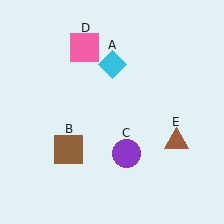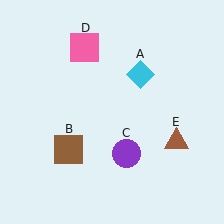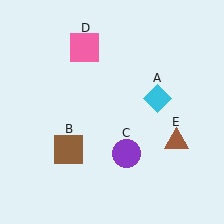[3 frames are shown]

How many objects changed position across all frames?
1 object changed position: cyan diamond (object A).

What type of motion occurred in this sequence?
The cyan diamond (object A) rotated clockwise around the center of the scene.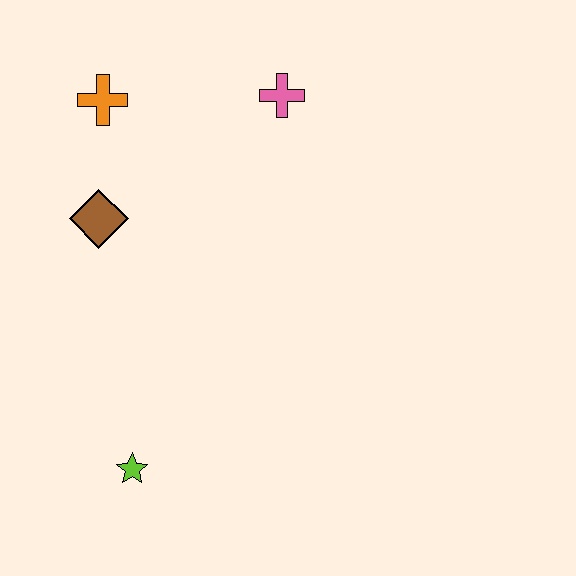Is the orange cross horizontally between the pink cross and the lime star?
No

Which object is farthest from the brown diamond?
The lime star is farthest from the brown diamond.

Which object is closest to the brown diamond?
The orange cross is closest to the brown diamond.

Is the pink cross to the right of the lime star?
Yes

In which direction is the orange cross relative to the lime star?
The orange cross is above the lime star.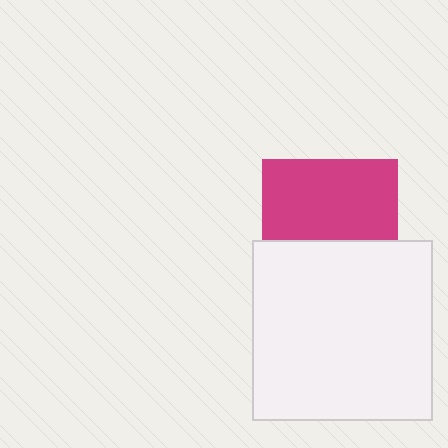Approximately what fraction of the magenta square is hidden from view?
Roughly 41% of the magenta square is hidden behind the white square.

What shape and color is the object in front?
The object in front is a white square.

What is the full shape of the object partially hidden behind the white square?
The partially hidden object is a magenta square.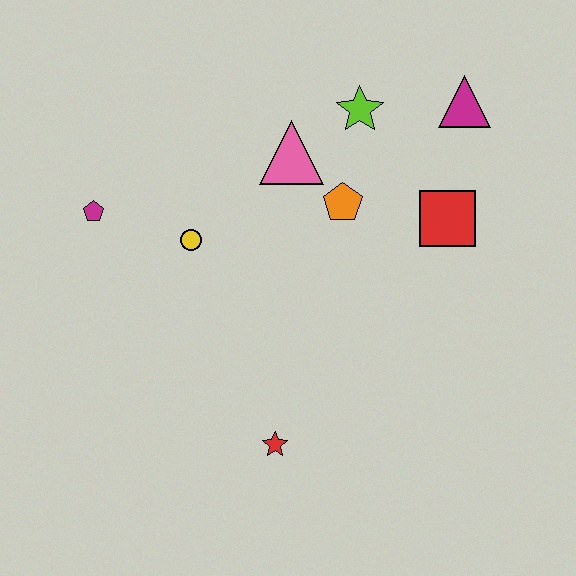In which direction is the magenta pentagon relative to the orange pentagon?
The magenta pentagon is to the left of the orange pentagon.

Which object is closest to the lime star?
The pink triangle is closest to the lime star.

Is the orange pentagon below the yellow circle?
No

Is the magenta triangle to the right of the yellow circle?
Yes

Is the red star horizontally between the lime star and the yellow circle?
Yes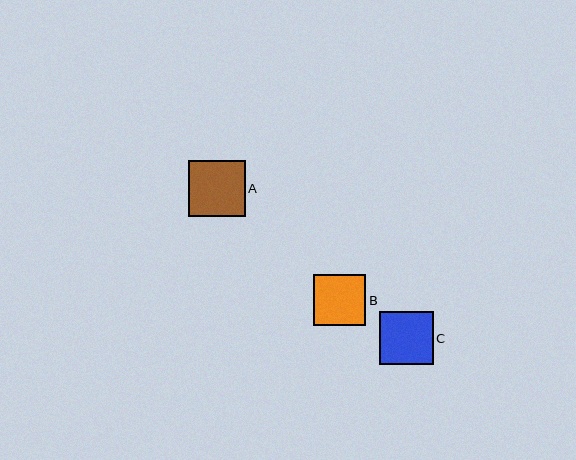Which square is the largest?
Square A is the largest with a size of approximately 56 pixels.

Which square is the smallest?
Square B is the smallest with a size of approximately 52 pixels.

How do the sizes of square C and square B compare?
Square C and square B are approximately the same size.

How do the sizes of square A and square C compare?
Square A and square C are approximately the same size.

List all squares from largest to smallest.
From largest to smallest: A, C, B.